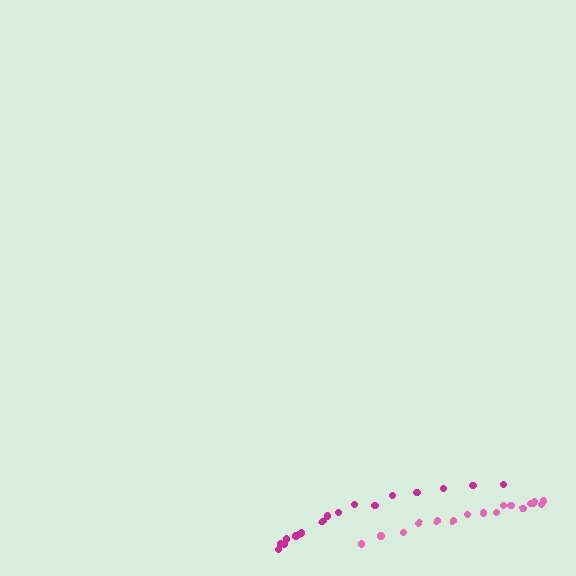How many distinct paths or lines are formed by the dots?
There are 2 distinct paths.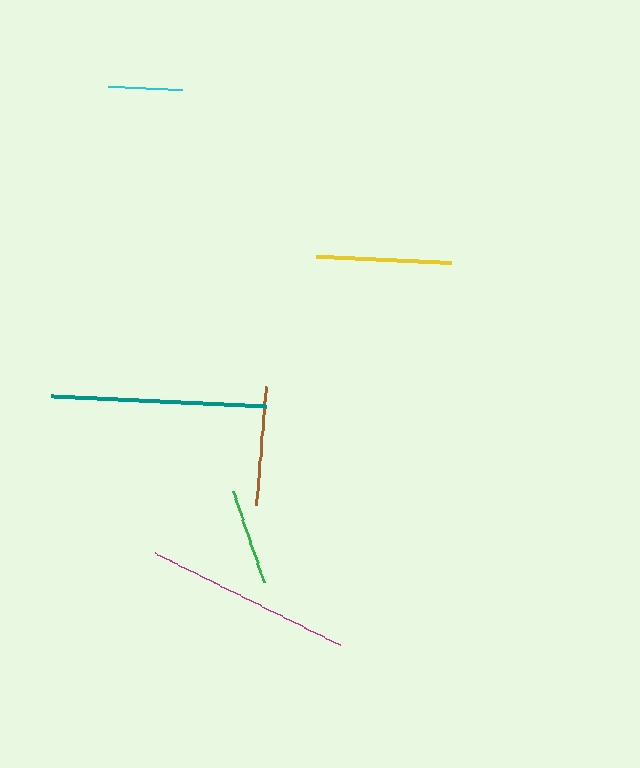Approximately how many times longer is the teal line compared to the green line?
The teal line is approximately 2.2 times the length of the green line.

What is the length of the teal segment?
The teal segment is approximately 215 pixels long.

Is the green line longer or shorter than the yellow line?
The yellow line is longer than the green line.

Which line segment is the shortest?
The cyan line is the shortest at approximately 74 pixels.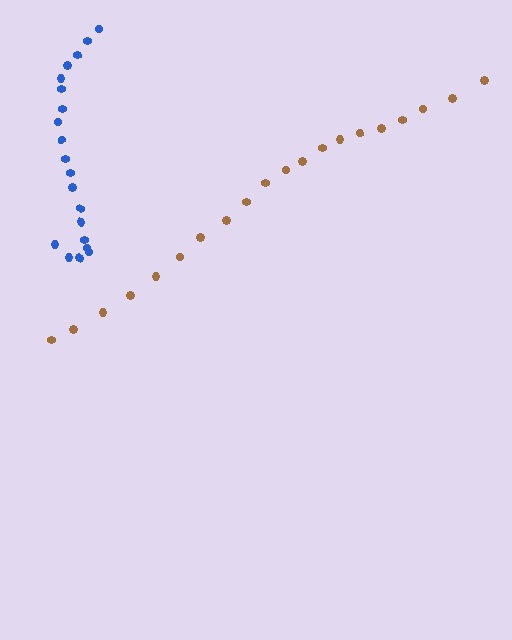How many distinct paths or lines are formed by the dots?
There are 2 distinct paths.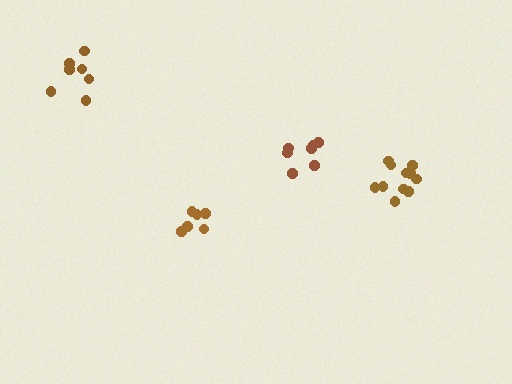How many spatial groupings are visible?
There are 4 spatial groupings.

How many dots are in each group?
Group 1: 6 dots, Group 2: 7 dots, Group 3: 11 dots, Group 4: 7 dots (31 total).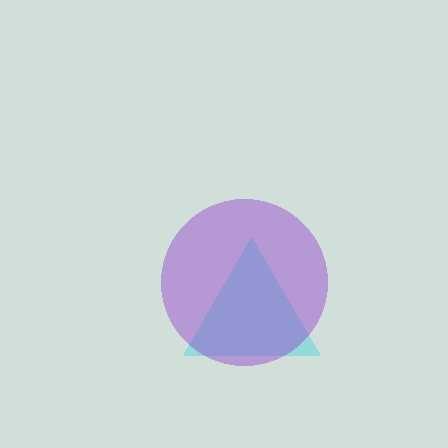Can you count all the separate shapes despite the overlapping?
Yes, there are 2 separate shapes.